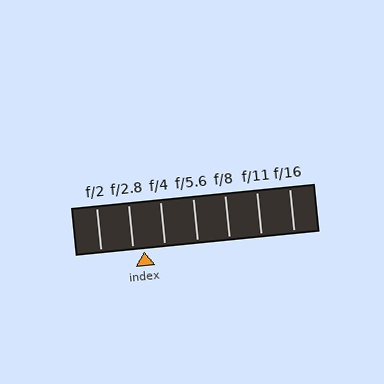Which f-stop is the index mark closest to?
The index mark is closest to f/2.8.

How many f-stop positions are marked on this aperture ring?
There are 7 f-stop positions marked.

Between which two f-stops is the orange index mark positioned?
The index mark is between f/2.8 and f/4.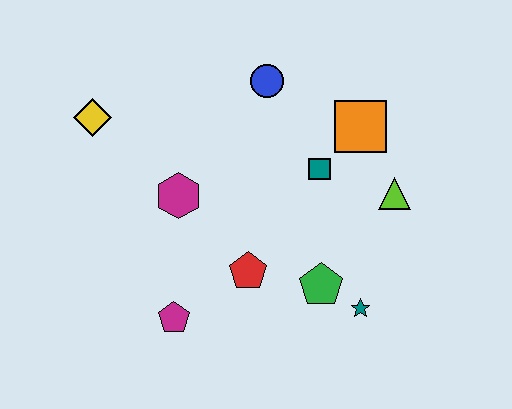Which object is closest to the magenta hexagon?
The red pentagon is closest to the magenta hexagon.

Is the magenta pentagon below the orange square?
Yes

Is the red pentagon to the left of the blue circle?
Yes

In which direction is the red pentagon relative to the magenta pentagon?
The red pentagon is to the right of the magenta pentagon.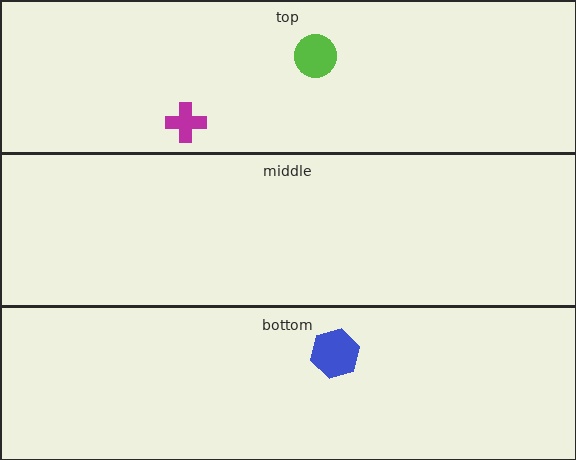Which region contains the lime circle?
The top region.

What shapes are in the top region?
The magenta cross, the lime circle.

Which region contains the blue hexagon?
The bottom region.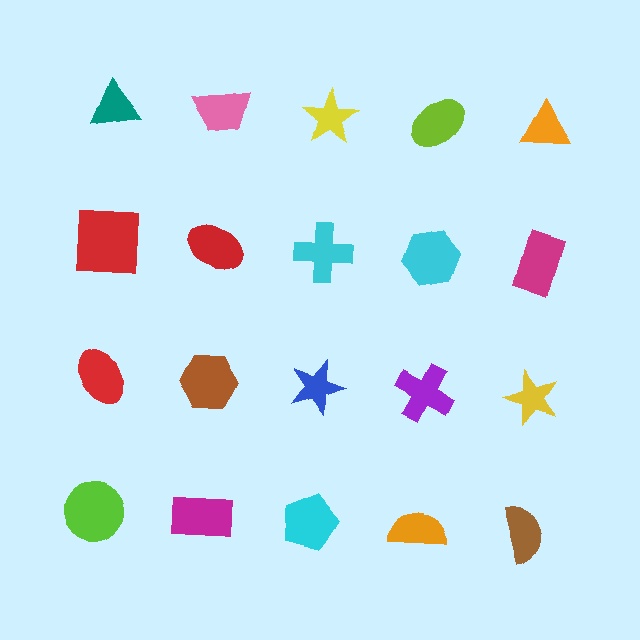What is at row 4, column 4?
An orange semicircle.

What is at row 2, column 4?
A cyan hexagon.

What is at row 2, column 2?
A red ellipse.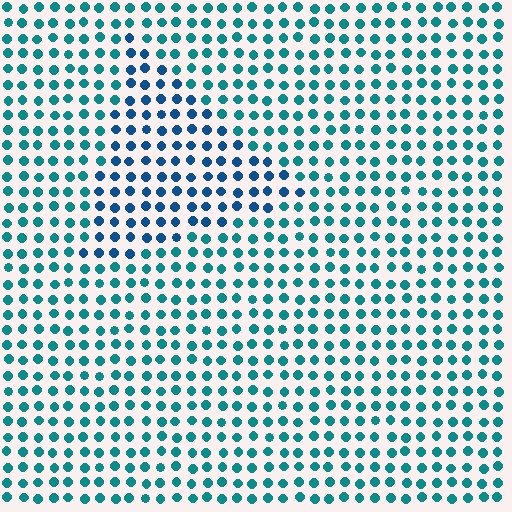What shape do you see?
I see a triangle.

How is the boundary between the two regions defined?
The boundary is defined purely by a slight shift in hue (about 29 degrees). Spacing, size, and orientation are identical on both sides.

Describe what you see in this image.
The image is filled with small teal elements in a uniform arrangement. A triangle-shaped region is visible where the elements are tinted to a slightly different hue, forming a subtle color boundary.